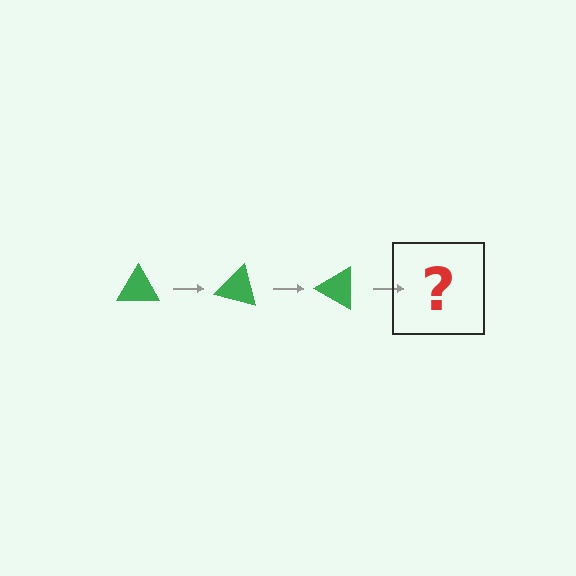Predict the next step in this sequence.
The next step is a green triangle rotated 45 degrees.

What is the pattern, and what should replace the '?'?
The pattern is that the triangle rotates 15 degrees each step. The '?' should be a green triangle rotated 45 degrees.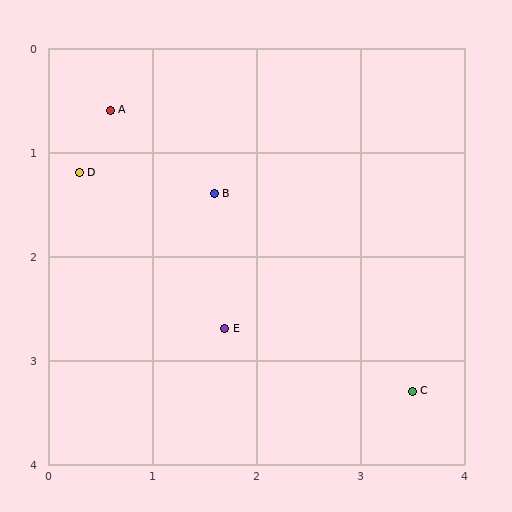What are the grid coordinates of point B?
Point B is at approximately (1.6, 1.4).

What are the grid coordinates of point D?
Point D is at approximately (0.3, 1.2).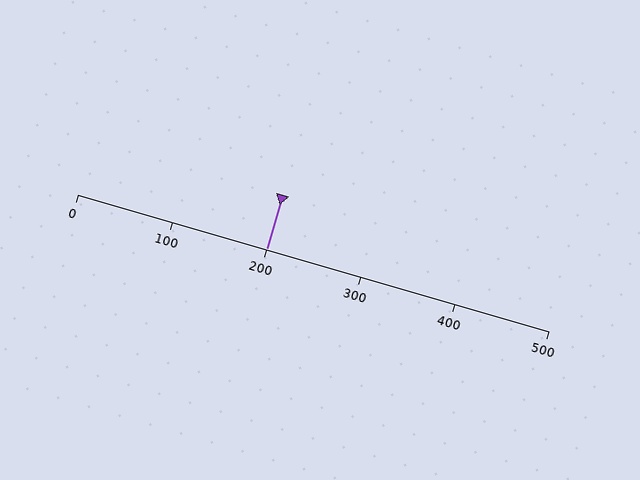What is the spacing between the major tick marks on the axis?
The major ticks are spaced 100 apart.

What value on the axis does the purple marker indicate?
The marker indicates approximately 200.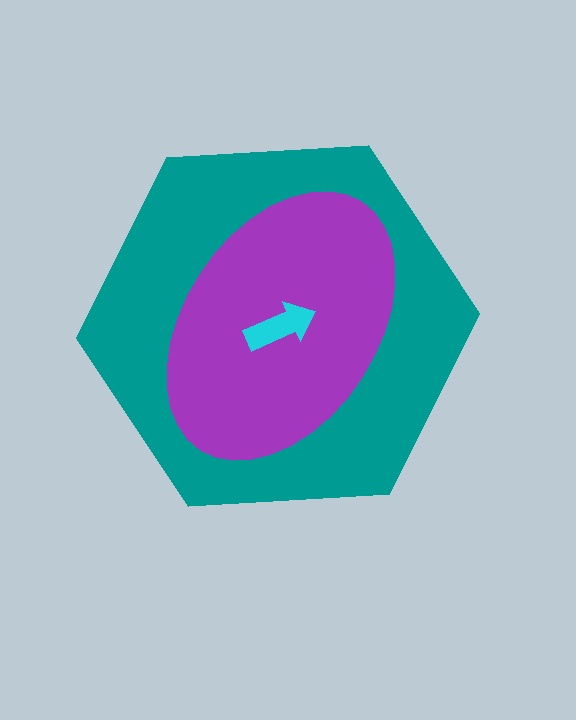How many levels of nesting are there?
3.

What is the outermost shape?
The teal hexagon.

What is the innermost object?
The cyan arrow.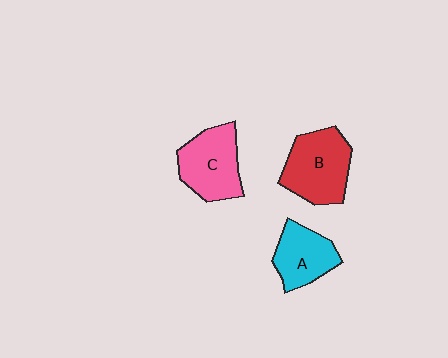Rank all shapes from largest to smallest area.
From largest to smallest: B (red), C (pink), A (cyan).